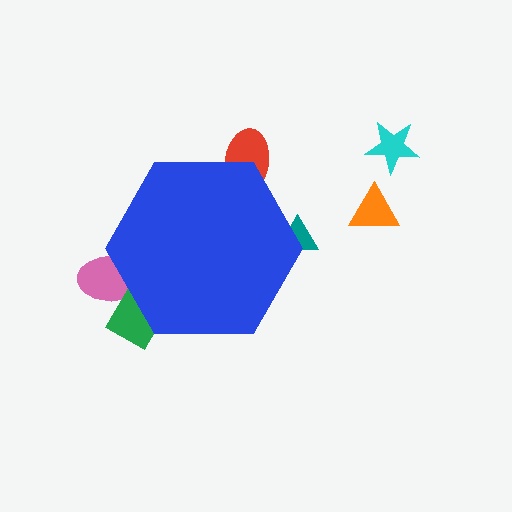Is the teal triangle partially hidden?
Yes, the teal triangle is partially hidden behind the blue hexagon.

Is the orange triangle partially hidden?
No, the orange triangle is fully visible.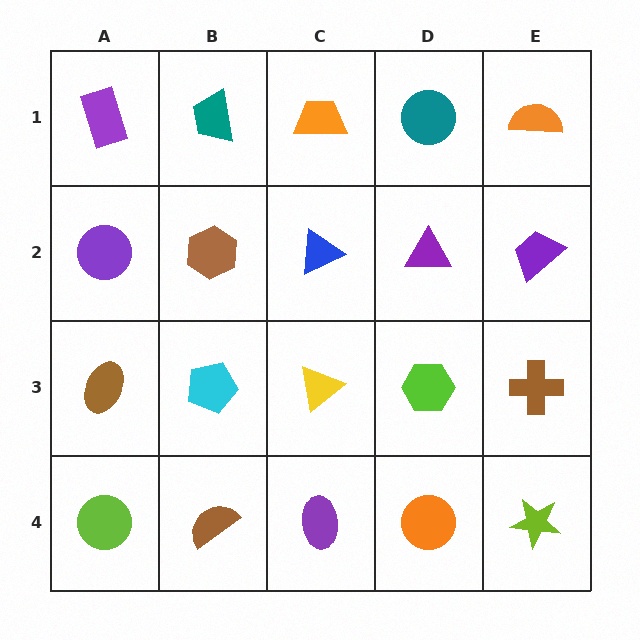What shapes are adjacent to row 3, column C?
A blue triangle (row 2, column C), a purple ellipse (row 4, column C), a cyan pentagon (row 3, column B), a lime hexagon (row 3, column D).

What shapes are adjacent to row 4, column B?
A cyan pentagon (row 3, column B), a lime circle (row 4, column A), a purple ellipse (row 4, column C).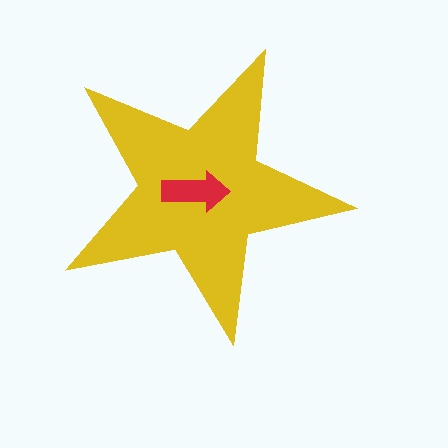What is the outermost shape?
The yellow star.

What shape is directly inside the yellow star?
The red arrow.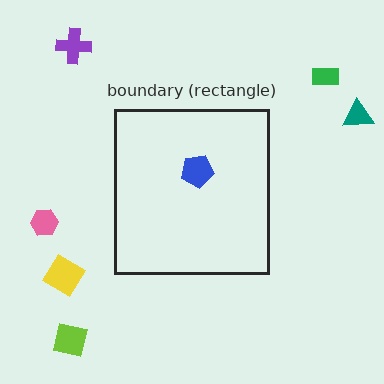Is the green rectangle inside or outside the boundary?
Outside.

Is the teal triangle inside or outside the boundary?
Outside.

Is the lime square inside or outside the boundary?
Outside.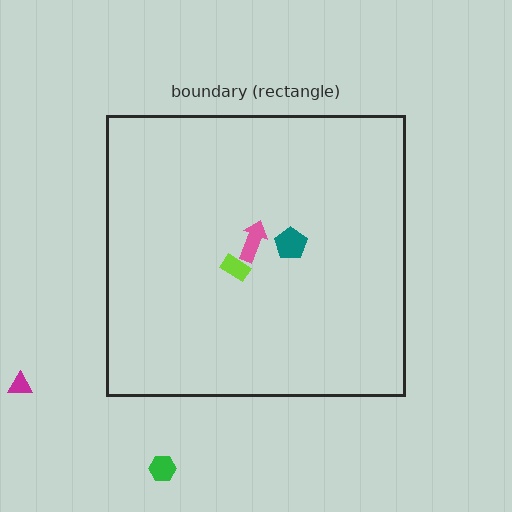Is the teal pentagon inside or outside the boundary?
Inside.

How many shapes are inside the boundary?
3 inside, 2 outside.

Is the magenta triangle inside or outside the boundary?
Outside.